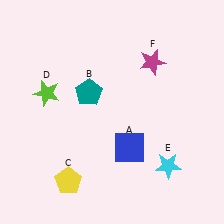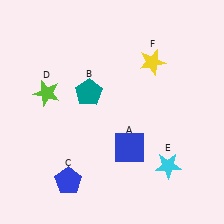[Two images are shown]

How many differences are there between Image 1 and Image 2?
There are 2 differences between the two images.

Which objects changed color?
C changed from yellow to blue. F changed from magenta to yellow.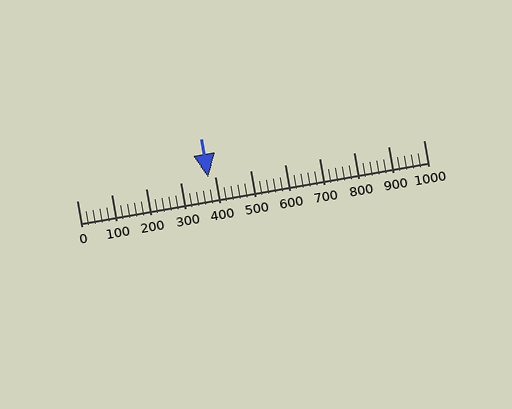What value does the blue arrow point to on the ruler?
The blue arrow points to approximately 380.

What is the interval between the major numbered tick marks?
The major tick marks are spaced 100 units apart.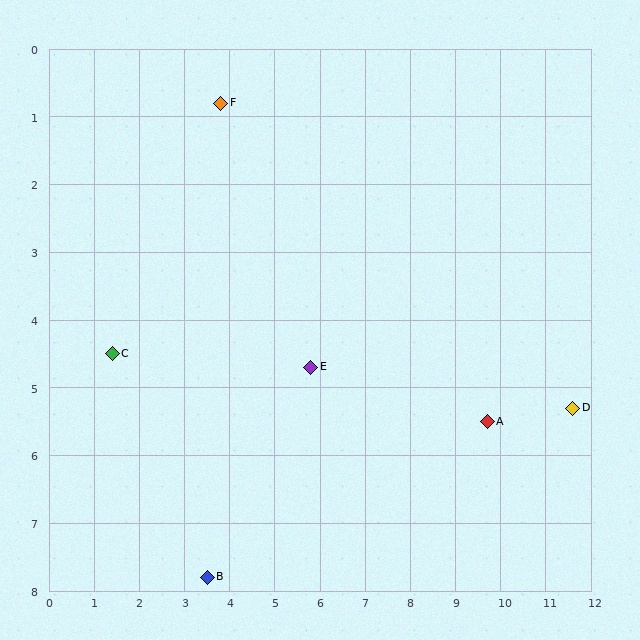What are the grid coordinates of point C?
Point C is at approximately (1.4, 4.5).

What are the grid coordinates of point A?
Point A is at approximately (9.7, 5.5).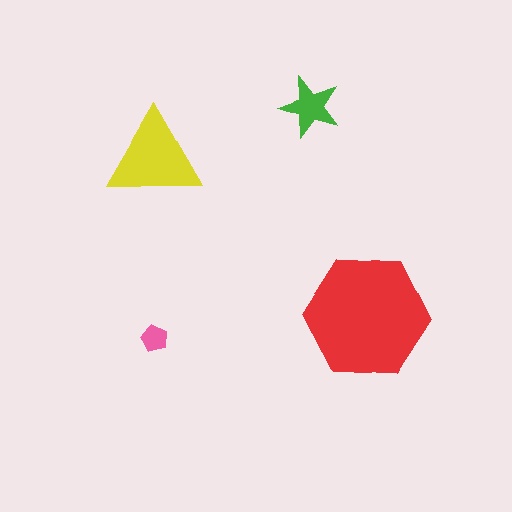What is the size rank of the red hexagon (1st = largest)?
1st.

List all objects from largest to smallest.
The red hexagon, the yellow triangle, the green star, the pink pentagon.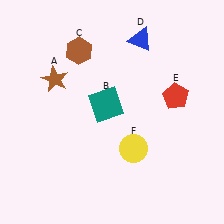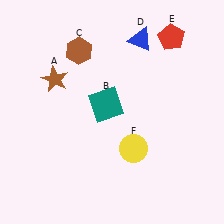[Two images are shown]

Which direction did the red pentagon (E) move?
The red pentagon (E) moved up.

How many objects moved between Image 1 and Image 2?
1 object moved between the two images.